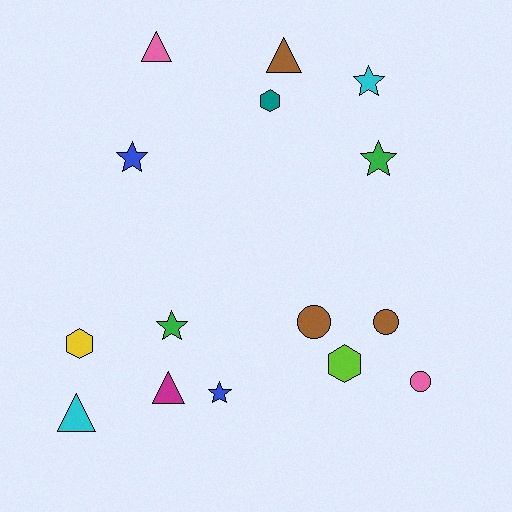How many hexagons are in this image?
There are 3 hexagons.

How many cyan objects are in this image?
There are 2 cyan objects.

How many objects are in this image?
There are 15 objects.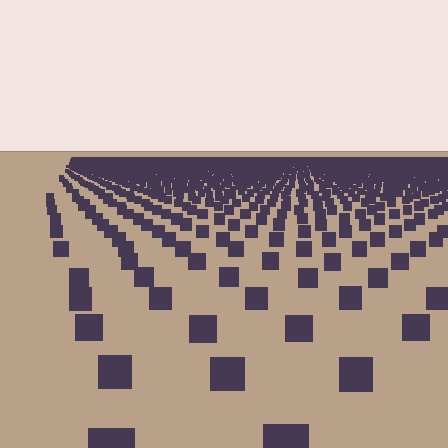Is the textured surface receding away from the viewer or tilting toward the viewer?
The surface is receding away from the viewer. Texture elements get smaller and denser toward the top.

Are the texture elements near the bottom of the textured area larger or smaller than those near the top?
Larger. Near the bottom, elements are closer to the viewer and appear at a bigger on-screen size.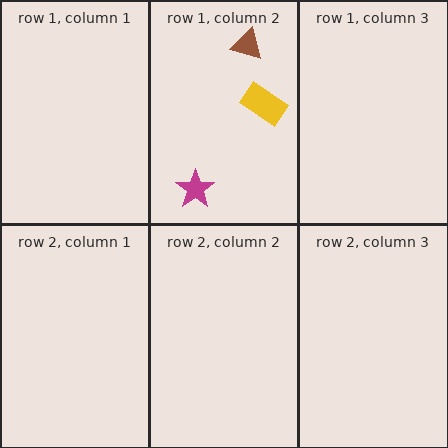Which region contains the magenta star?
The row 1, column 2 region.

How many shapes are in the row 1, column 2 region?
3.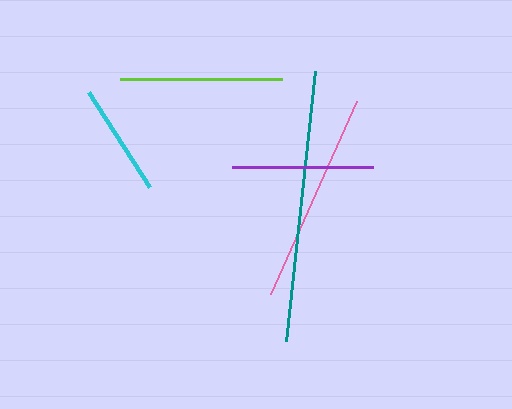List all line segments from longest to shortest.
From longest to shortest: teal, pink, lime, purple, cyan.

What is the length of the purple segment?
The purple segment is approximately 141 pixels long.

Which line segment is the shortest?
The cyan line is the shortest at approximately 113 pixels.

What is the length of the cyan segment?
The cyan segment is approximately 113 pixels long.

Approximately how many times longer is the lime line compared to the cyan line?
The lime line is approximately 1.4 times the length of the cyan line.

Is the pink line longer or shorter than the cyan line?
The pink line is longer than the cyan line.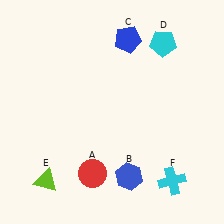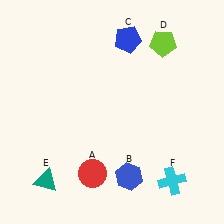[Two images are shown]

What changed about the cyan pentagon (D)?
In Image 1, D is cyan. In Image 2, it changed to lime.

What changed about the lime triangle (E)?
In Image 1, E is lime. In Image 2, it changed to teal.